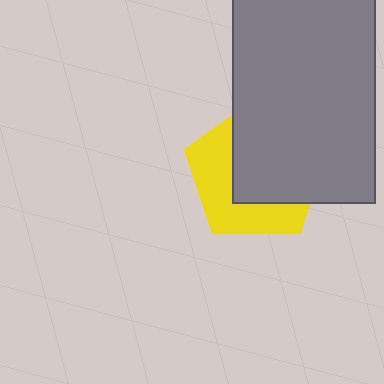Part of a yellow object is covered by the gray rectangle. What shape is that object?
It is a pentagon.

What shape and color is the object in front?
The object in front is a gray rectangle.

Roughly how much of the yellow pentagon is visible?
A small part of it is visible (roughly 43%).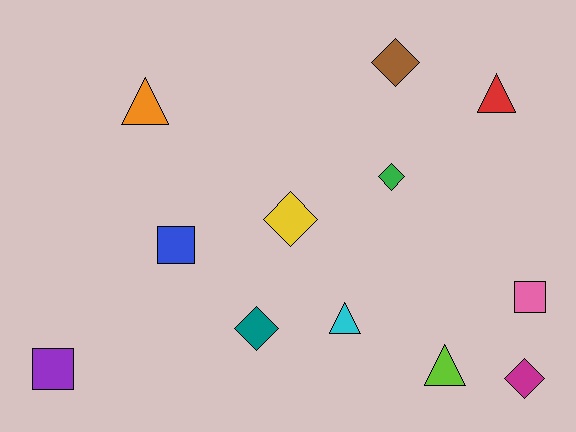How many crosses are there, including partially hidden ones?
There are no crosses.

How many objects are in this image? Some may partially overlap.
There are 12 objects.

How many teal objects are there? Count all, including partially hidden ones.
There is 1 teal object.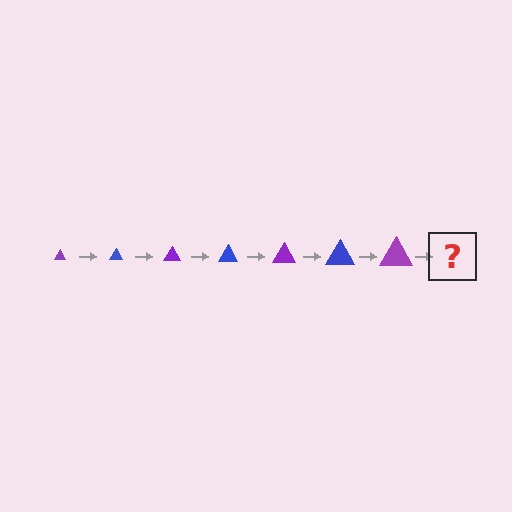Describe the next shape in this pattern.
It should be a blue triangle, larger than the previous one.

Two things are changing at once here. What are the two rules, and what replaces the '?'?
The two rules are that the triangle grows larger each step and the color cycles through purple and blue. The '?' should be a blue triangle, larger than the previous one.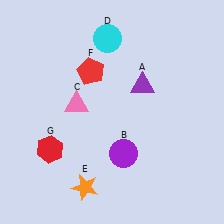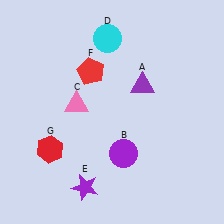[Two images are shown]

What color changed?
The star (E) changed from orange in Image 1 to purple in Image 2.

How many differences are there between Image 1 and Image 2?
There is 1 difference between the two images.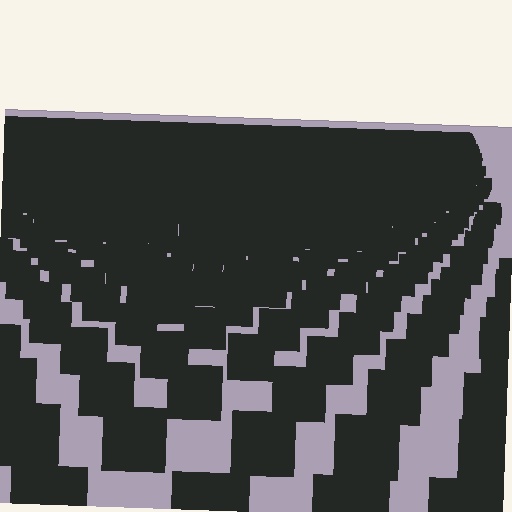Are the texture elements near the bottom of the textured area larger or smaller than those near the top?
Larger. Near the bottom, elements are closer to the viewer and appear at a bigger on-screen size.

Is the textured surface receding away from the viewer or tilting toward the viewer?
The surface is receding away from the viewer. Texture elements get smaller and denser toward the top.